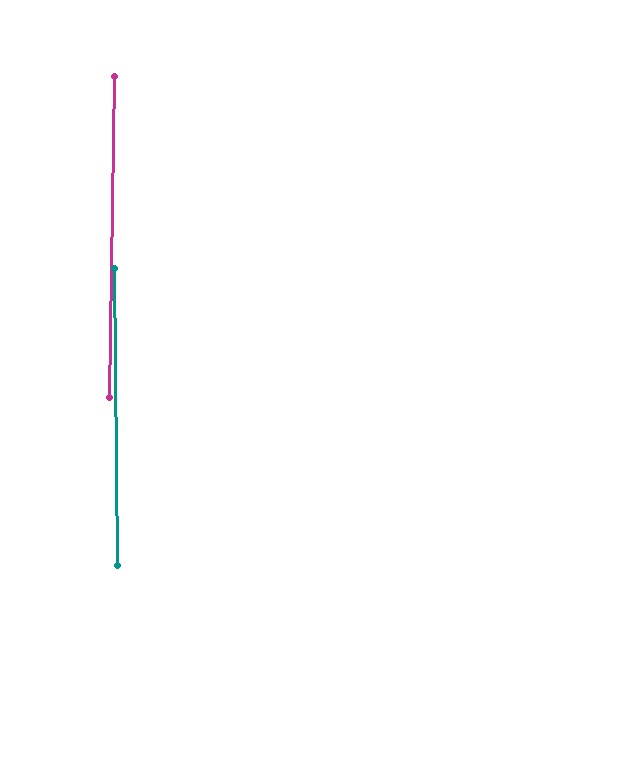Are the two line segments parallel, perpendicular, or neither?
Parallel — their directions differ by only 1.5°.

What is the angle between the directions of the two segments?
Approximately 1 degree.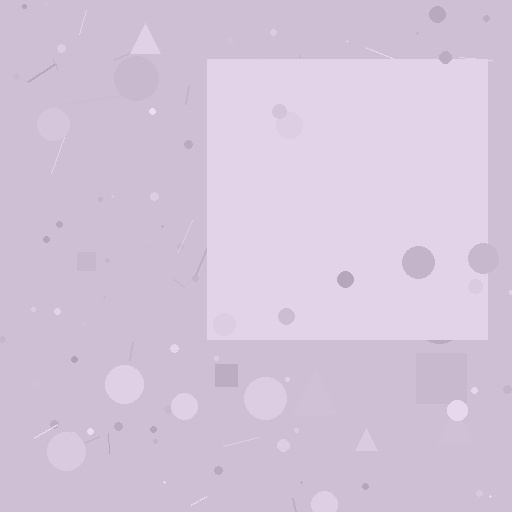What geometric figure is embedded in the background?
A square is embedded in the background.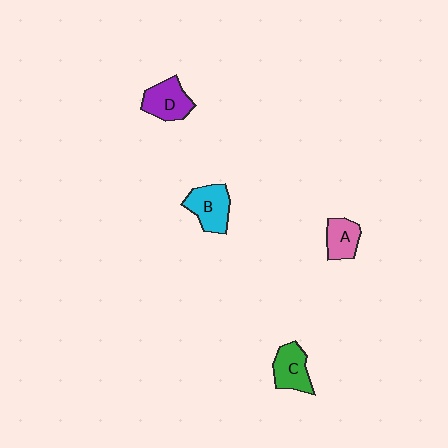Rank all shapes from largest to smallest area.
From largest to smallest: B (cyan), D (purple), C (green), A (pink).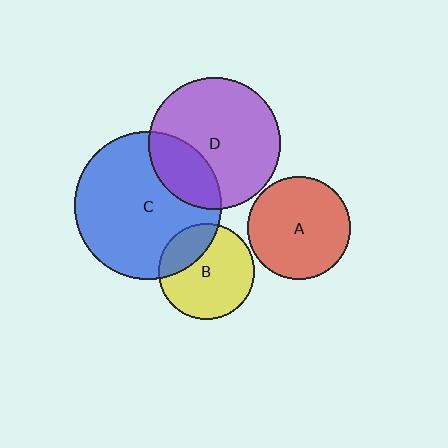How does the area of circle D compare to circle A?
Approximately 1.6 times.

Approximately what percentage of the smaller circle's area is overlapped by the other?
Approximately 25%.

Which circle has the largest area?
Circle C (blue).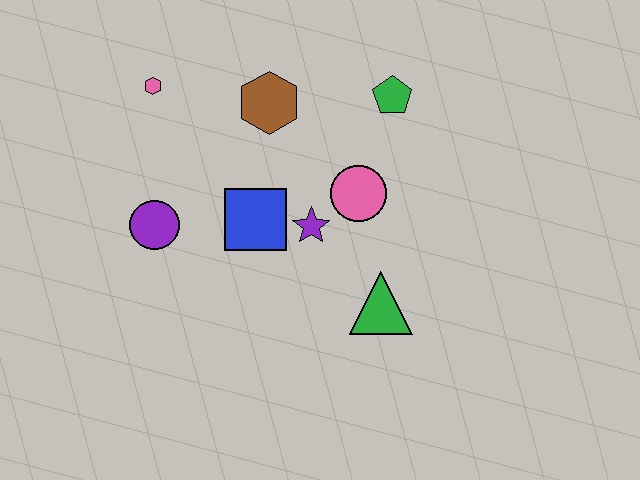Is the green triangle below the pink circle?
Yes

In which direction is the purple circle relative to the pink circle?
The purple circle is to the left of the pink circle.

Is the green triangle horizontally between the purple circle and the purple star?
No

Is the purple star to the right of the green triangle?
No